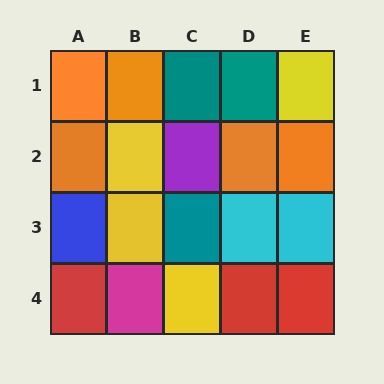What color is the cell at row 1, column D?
Teal.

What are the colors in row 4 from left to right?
Red, magenta, yellow, red, red.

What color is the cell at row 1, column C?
Teal.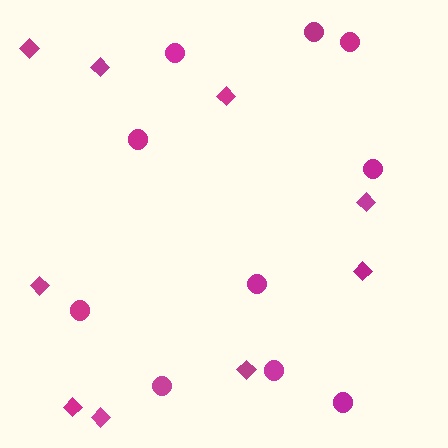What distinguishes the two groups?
There are 2 groups: one group of circles (10) and one group of diamonds (9).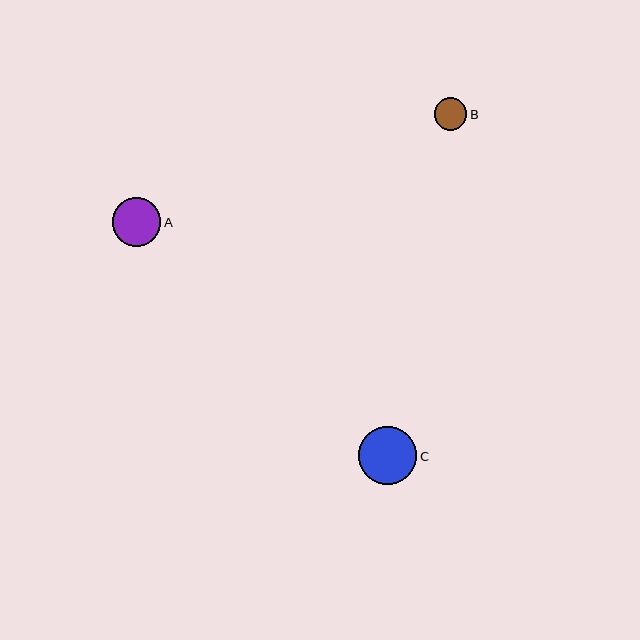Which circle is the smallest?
Circle B is the smallest with a size of approximately 33 pixels.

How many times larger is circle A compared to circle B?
Circle A is approximately 1.5 times the size of circle B.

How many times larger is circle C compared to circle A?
Circle C is approximately 1.2 times the size of circle A.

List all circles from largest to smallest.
From largest to smallest: C, A, B.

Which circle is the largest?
Circle C is the largest with a size of approximately 58 pixels.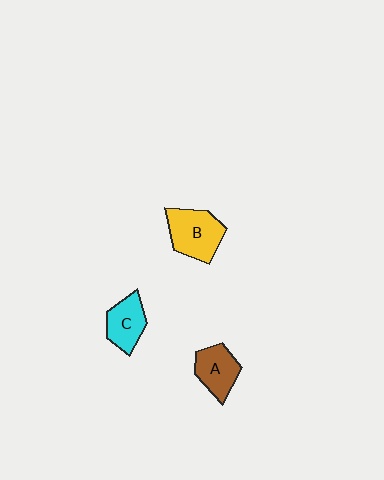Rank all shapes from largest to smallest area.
From largest to smallest: B (yellow), A (brown), C (cyan).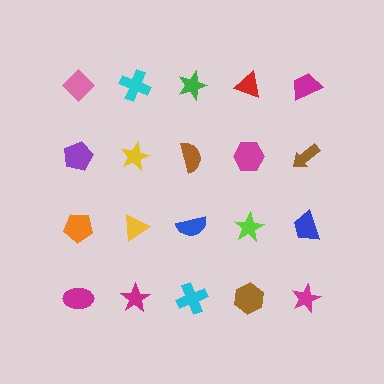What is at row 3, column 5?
A blue trapezoid.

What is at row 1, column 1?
A pink diamond.